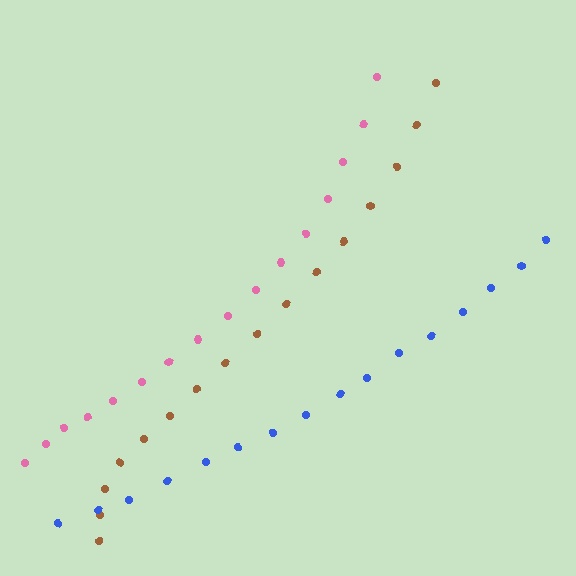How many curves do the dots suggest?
There are 3 distinct paths.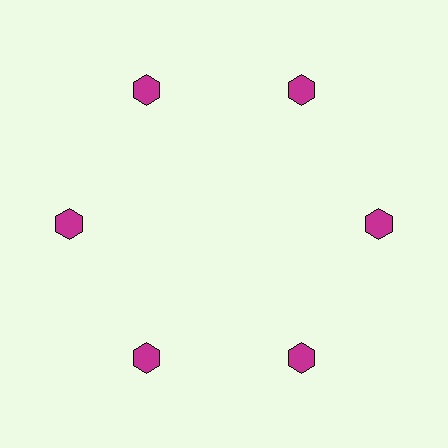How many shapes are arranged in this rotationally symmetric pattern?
There are 6 shapes, arranged in 6 groups of 1.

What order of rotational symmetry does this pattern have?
This pattern has 6-fold rotational symmetry.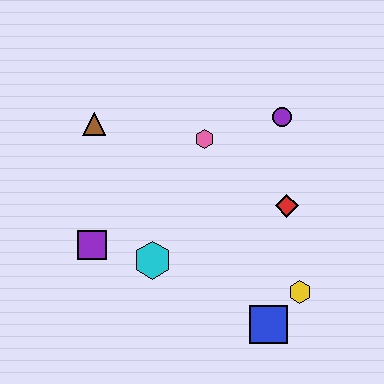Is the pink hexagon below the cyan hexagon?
No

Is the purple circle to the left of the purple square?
No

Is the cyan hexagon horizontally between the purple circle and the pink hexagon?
No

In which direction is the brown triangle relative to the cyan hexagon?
The brown triangle is above the cyan hexagon.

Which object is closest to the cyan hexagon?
The purple square is closest to the cyan hexagon.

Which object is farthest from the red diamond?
The brown triangle is farthest from the red diamond.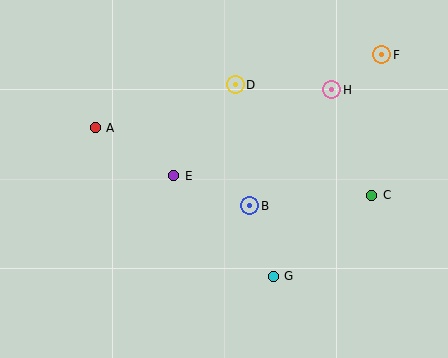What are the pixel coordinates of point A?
Point A is at (95, 128).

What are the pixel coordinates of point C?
Point C is at (372, 195).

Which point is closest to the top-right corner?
Point F is closest to the top-right corner.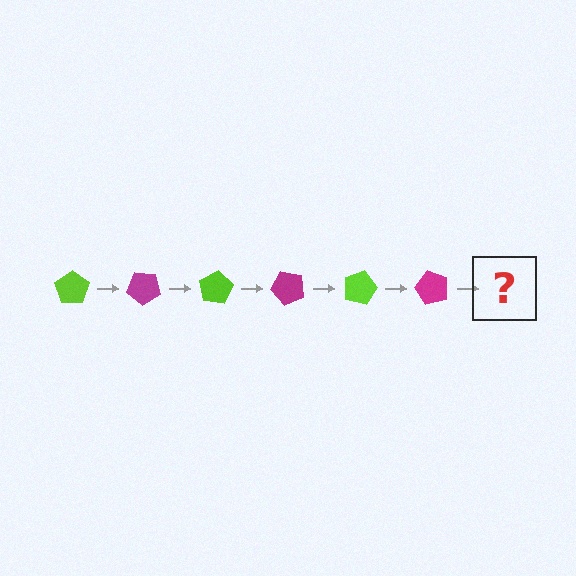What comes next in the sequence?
The next element should be a lime pentagon, rotated 240 degrees from the start.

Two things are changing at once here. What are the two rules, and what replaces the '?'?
The two rules are that it rotates 40 degrees each step and the color cycles through lime and magenta. The '?' should be a lime pentagon, rotated 240 degrees from the start.